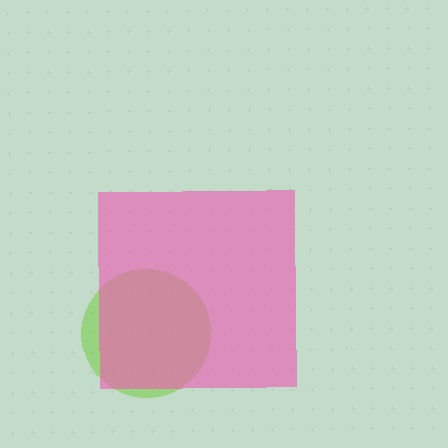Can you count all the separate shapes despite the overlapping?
Yes, there are 2 separate shapes.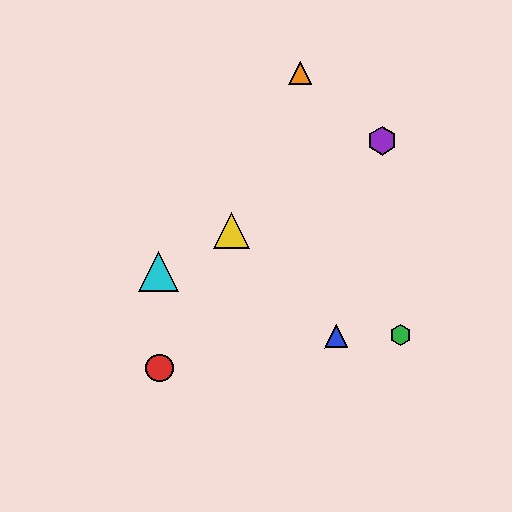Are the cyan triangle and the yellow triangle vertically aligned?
No, the cyan triangle is at x≈158 and the yellow triangle is at x≈232.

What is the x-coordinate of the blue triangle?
The blue triangle is at x≈336.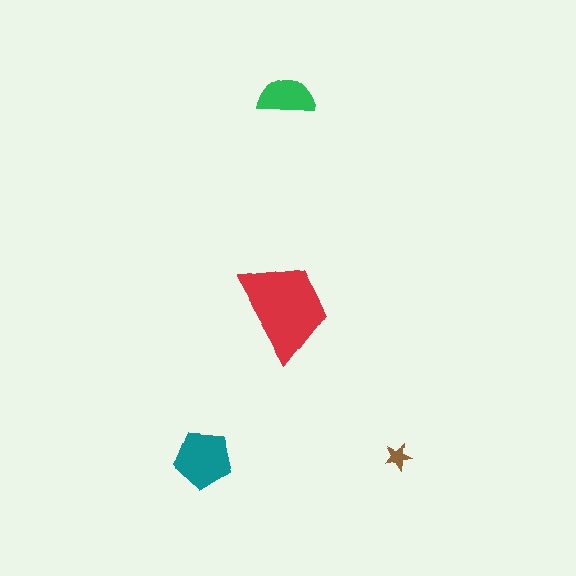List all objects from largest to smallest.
The red trapezoid, the teal pentagon, the green semicircle, the brown star.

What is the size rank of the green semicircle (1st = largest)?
3rd.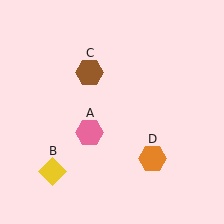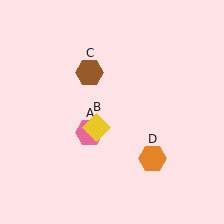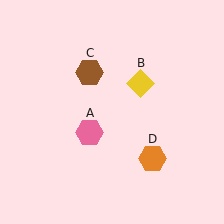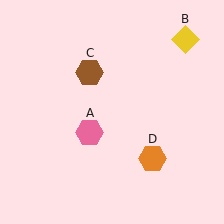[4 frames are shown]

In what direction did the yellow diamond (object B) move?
The yellow diamond (object B) moved up and to the right.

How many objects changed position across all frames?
1 object changed position: yellow diamond (object B).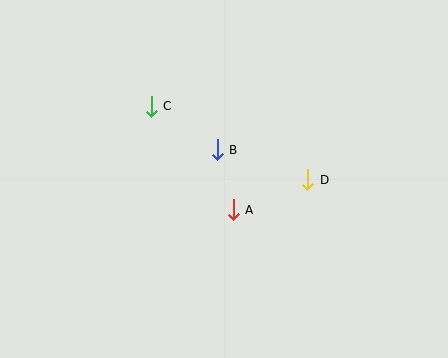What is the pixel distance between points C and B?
The distance between C and B is 79 pixels.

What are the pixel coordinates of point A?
Point A is at (233, 210).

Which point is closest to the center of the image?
Point B at (217, 150) is closest to the center.